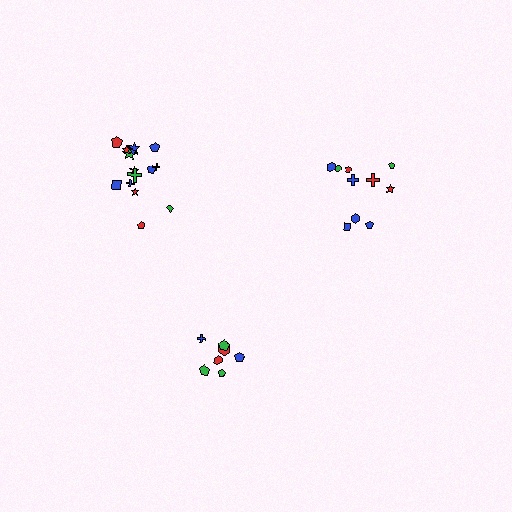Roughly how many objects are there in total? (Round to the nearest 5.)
Roughly 30 objects in total.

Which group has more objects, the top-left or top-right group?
The top-left group.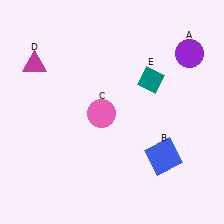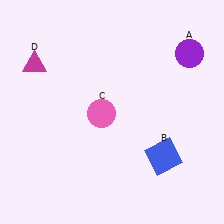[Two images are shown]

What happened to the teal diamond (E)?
The teal diamond (E) was removed in Image 2. It was in the top-right area of Image 1.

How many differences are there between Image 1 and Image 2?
There is 1 difference between the two images.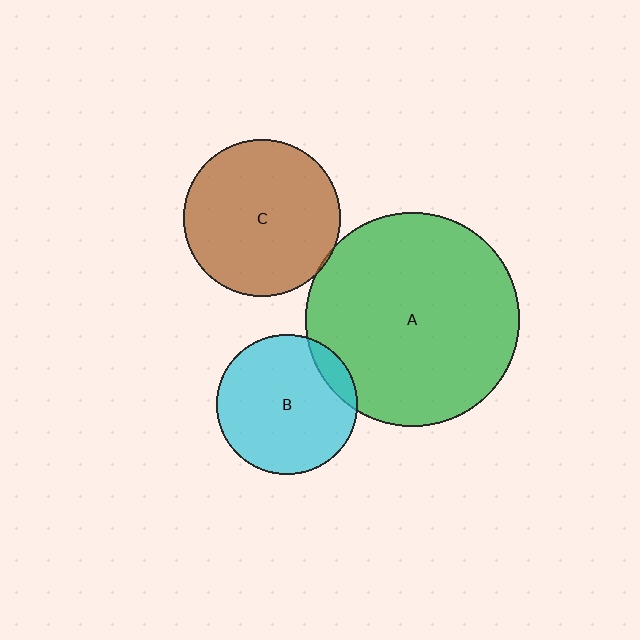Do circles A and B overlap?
Yes.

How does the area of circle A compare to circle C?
Approximately 1.9 times.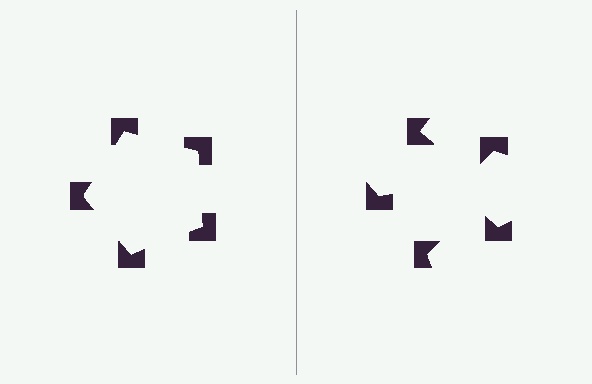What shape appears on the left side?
An illusory pentagon.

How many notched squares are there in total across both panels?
10 — 5 on each side.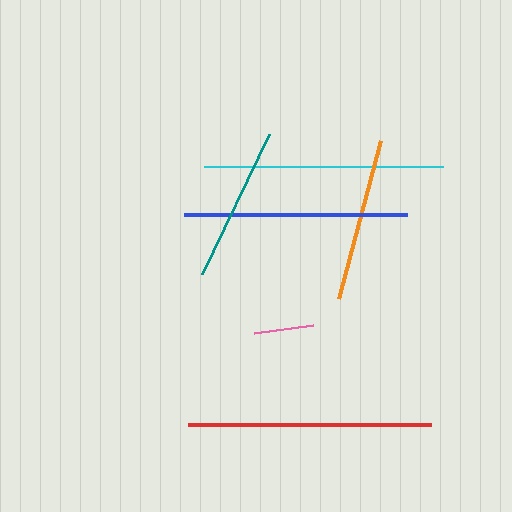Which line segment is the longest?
The red line is the longest at approximately 243 pixels.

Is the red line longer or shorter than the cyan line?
The red line is longer than the cyan line.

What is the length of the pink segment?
The pink segment is approximately 60 pixels long.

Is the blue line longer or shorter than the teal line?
The blue line is longer than the teal line.